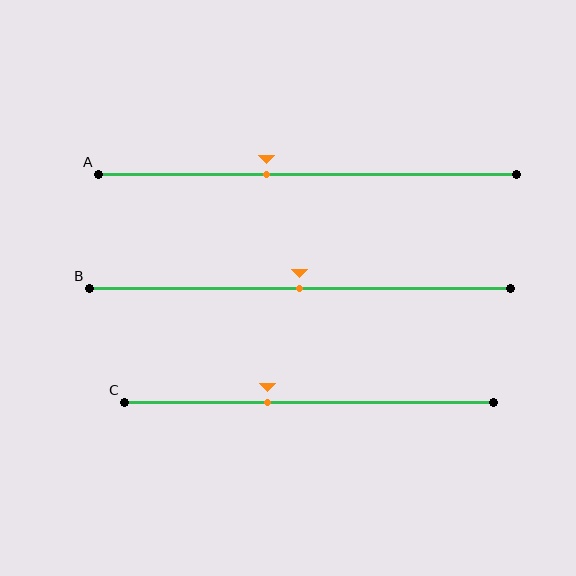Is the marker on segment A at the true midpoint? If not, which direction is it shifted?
No, the marker on segment A is shifted to the left by about 10% of the segment length.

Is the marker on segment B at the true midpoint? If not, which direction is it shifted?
Yes, the marker on segment B is at the true midpoint.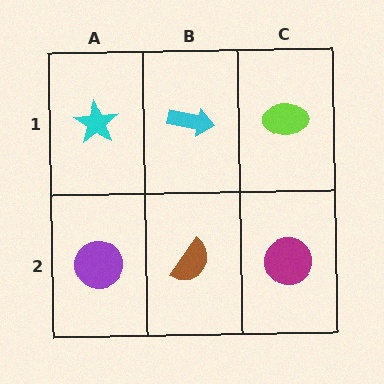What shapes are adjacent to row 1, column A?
A purple circle (row 2, column A), a cyan arrow (row 1, column B).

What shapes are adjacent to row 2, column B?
A cyan arrow (row 1, column B), a purple circle (row 2, column A), a magenta circle (row 2, column C).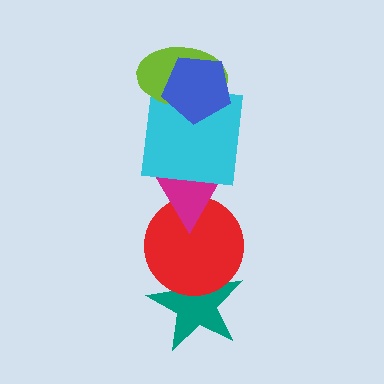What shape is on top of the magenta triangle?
The cyan square is on top of the magenta triangle.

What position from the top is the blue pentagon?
The blue pentagon is 1st from the top.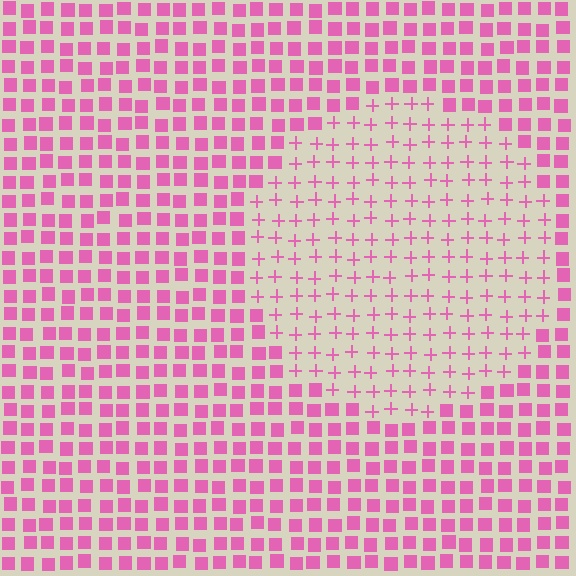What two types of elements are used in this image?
The image uses plus signs inside the circle region and squares outside it.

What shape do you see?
I see a circle.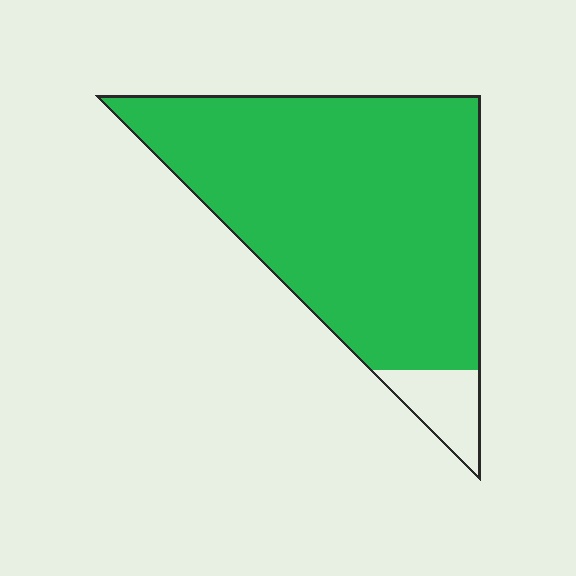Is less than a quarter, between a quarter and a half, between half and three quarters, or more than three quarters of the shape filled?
More than three quarters.